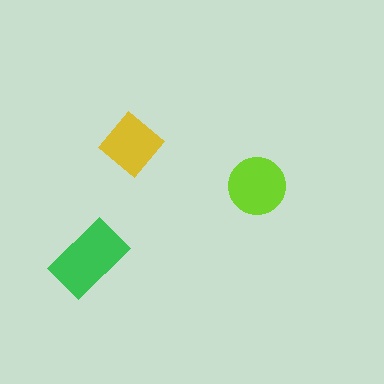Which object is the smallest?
The yellow diamond.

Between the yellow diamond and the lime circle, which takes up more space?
The lime circle.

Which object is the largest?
The green rectangle.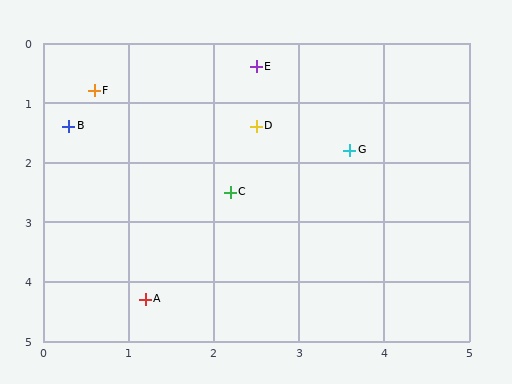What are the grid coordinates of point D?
Point D is at approximately (2.5, 1.4).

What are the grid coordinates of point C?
Point C is at approximately (2.2, 2.5).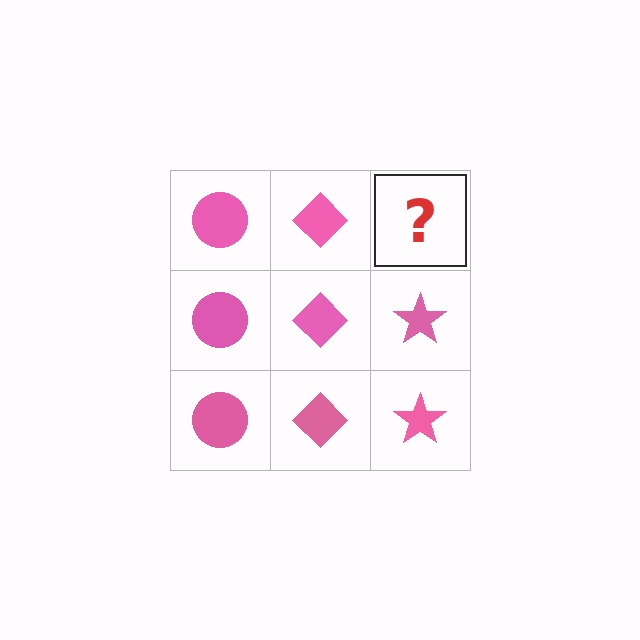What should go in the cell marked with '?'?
The missing cell should contain a pink star.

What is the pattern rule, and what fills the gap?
The rule is that each column has a consistent shape. The gap should be filled with a pink star.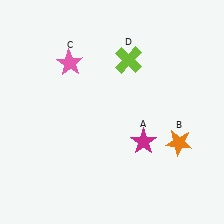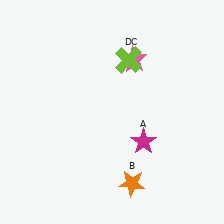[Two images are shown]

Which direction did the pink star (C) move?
The pink star (C) moved right.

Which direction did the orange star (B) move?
The orange star (B) moved left.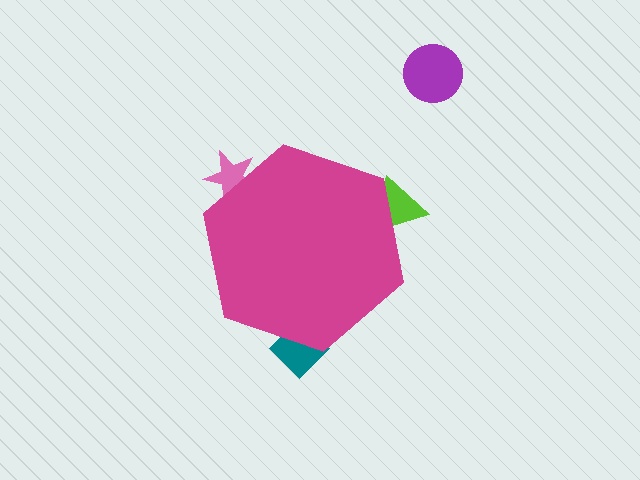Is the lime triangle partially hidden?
Yes, the lime triangle is partially hidden behind the magenta hexagon.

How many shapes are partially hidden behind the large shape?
3 shapes are partially hidden.